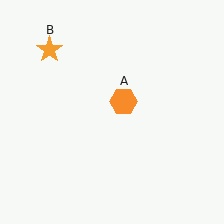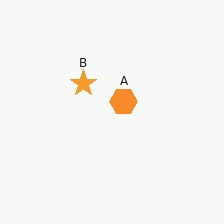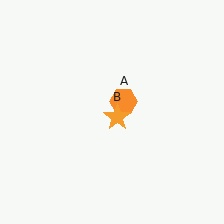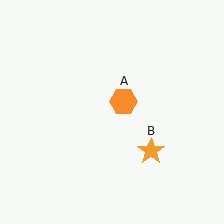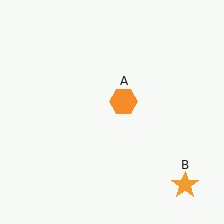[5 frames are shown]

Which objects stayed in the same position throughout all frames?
Orange hexagon (object A) remained stationary.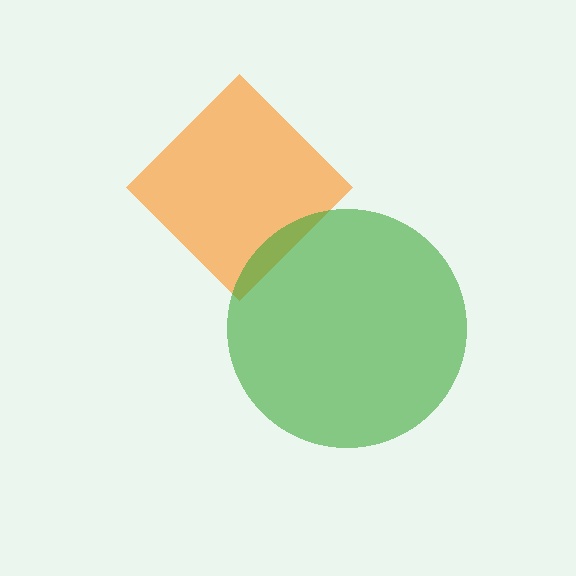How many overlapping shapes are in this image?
There are 2 overlapping shapes in the image.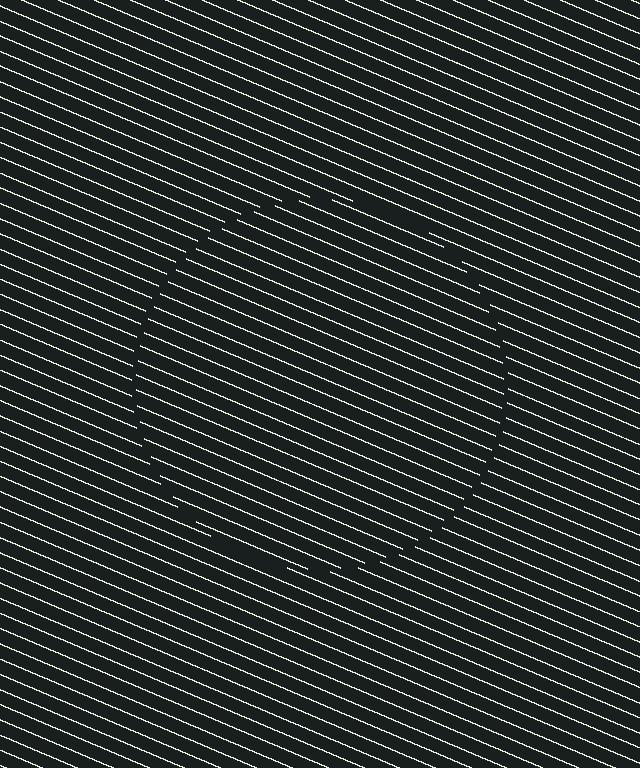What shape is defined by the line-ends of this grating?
An illusory circle. The interior of the shape contains the same grating, shifted by half a period — the contour is defined by the phase discontinuity where line-ends from the inner and outer gratings abut.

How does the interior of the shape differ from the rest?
The interior of the shape contains the same grating, shifted by half a period — the contour is defined by the phase discontinuity where line-ends from the inner and outer gratings abut.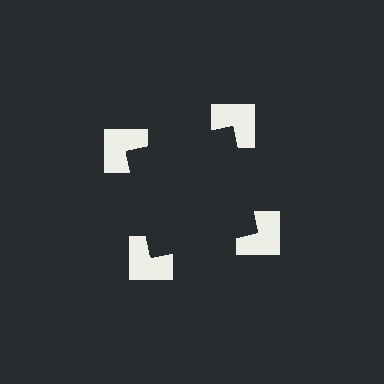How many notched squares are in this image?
There are 4 — one at each vertex of the illusory square.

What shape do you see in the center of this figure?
An illusory square — its edges are inferred from the aligned wedge cuts in the notched squares, not physically drawn.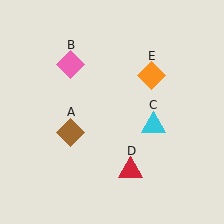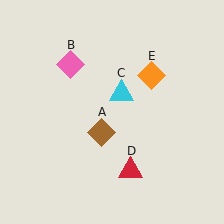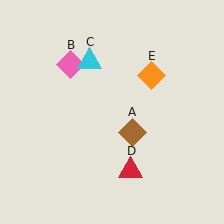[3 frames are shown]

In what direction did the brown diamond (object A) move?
The brown diamond (object A) moved right.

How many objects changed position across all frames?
2 objects changed position: brown diamond (object A), cyan triangle (object C).